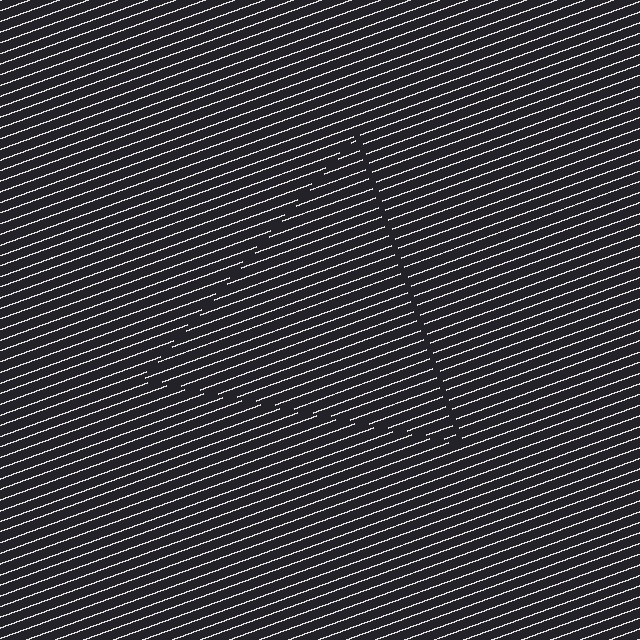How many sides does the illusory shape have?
3 sides — the line-ends trace a triangle.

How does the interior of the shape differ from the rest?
The interior of the shape contains the same grating, shifted by half a period — the contour is defined by the phase discontinuity where line-ends from the inner and outer gratings abut.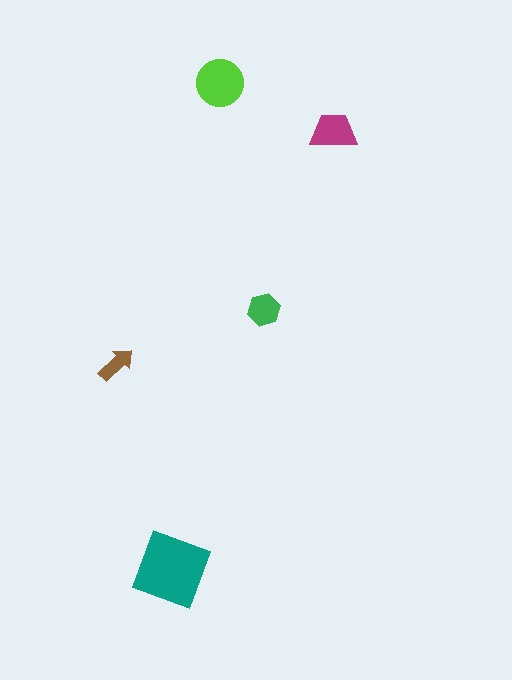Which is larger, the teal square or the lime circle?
The teal square.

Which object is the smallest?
The brown arrow.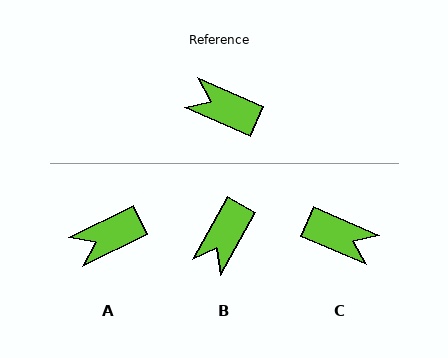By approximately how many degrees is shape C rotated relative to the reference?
Approximately 180 degrees clockwise.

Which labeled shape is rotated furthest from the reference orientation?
C, about 180 degrees away.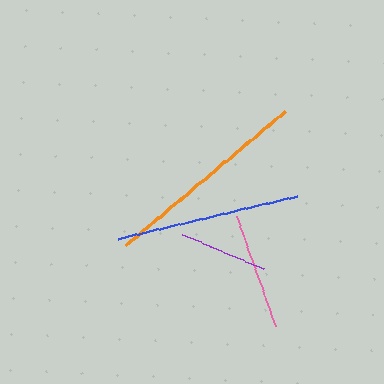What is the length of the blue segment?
The blue segment is approximately 184 pixels long.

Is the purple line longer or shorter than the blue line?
The blue line is longer than the purple line.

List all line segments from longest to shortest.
From longest to shortest: orange, blue, pink, purple.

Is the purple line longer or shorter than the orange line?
The orange line is longer than the purple line.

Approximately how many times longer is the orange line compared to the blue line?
The orange line is approximately 1.1 times the length of the blue line.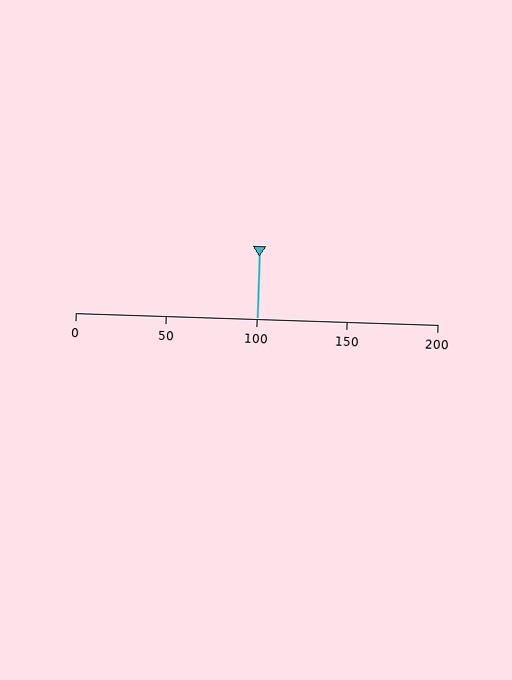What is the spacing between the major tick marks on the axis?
The major ticks are spaced 50 apart.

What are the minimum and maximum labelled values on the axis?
The axis runs from 0 to 200.